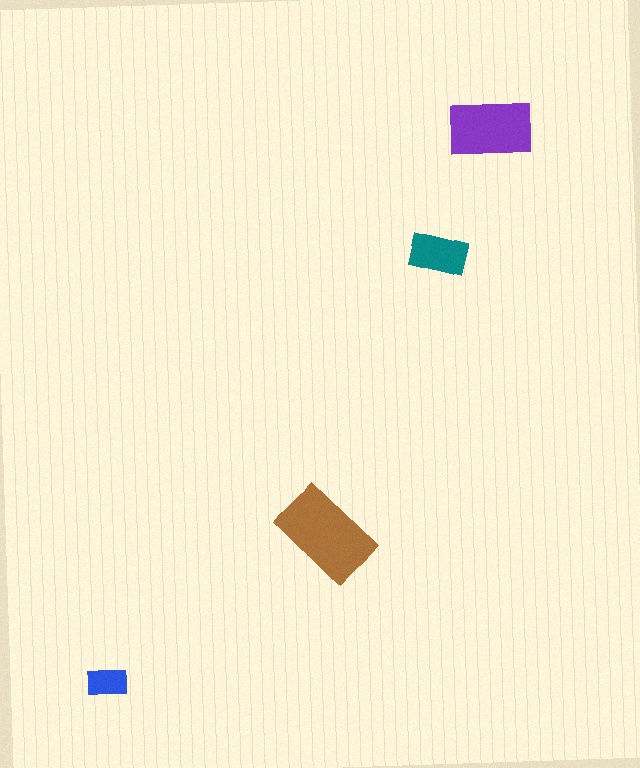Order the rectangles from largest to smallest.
the brown one, the purple one, the teal one, the blue one.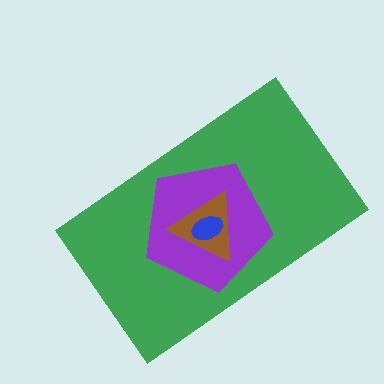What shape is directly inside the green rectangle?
The purple pentagon.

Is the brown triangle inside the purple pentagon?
Yes.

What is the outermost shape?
The green rectangle.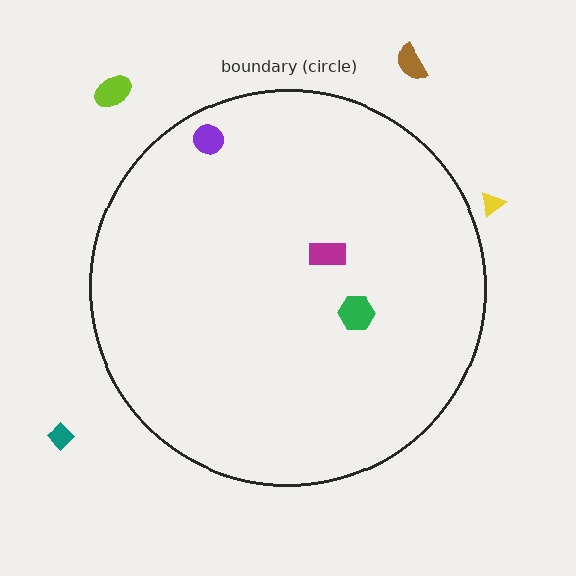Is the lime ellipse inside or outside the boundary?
Outside.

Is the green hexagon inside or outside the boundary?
Inside.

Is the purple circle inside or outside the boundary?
Inside.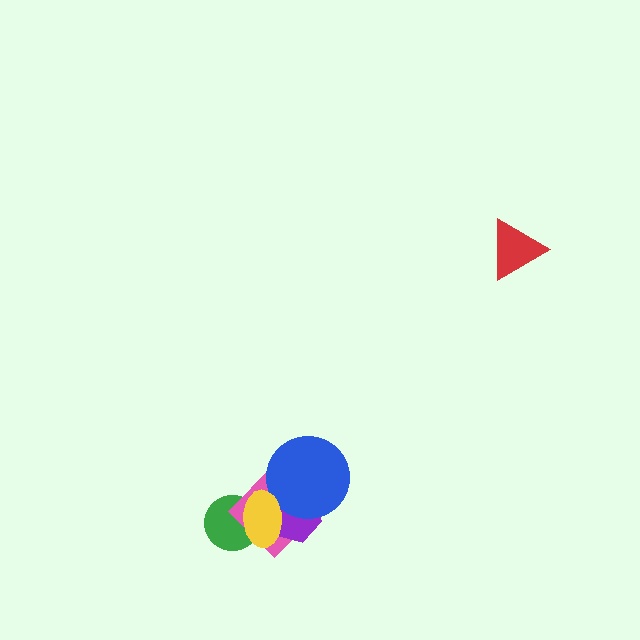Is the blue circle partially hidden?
Yes, it is partially covered by another shape.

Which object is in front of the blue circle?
The yellow ellipse is in front of the blue circle.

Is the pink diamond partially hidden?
Yes, it is partially covered by another shape.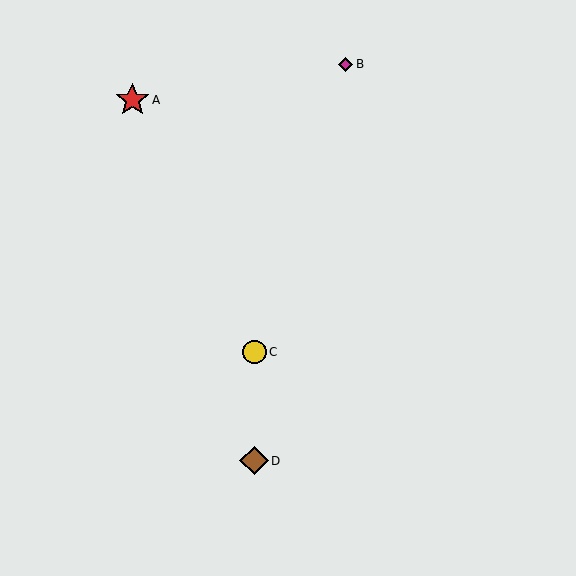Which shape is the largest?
The red star (labeled A) is the largest.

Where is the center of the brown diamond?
The center of the brown diamond is at (254, 461).